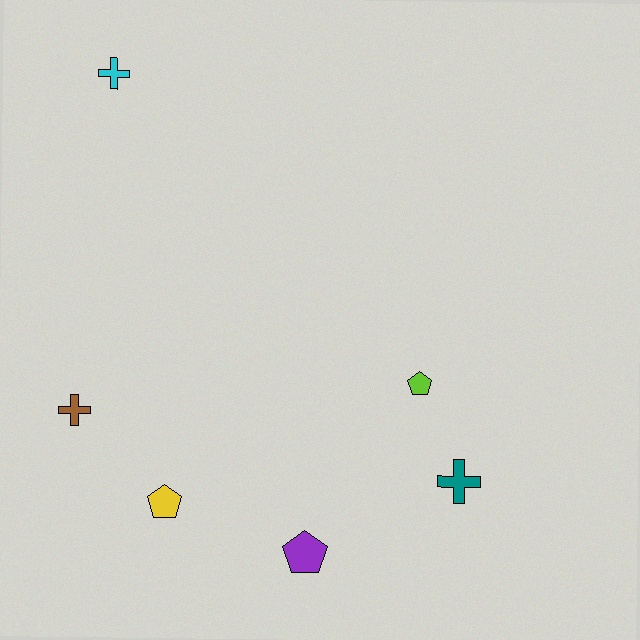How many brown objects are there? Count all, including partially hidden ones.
There is 1 brown object.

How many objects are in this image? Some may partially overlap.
There are 6 objects.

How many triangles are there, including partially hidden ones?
There are no triangles.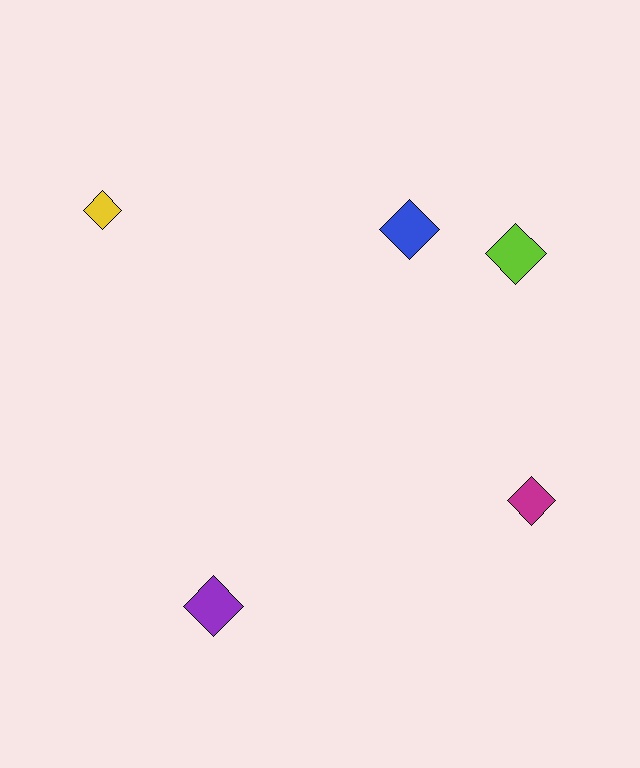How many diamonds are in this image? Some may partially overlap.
There are 5 diamonds.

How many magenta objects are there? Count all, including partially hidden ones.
There is 1 magenta object.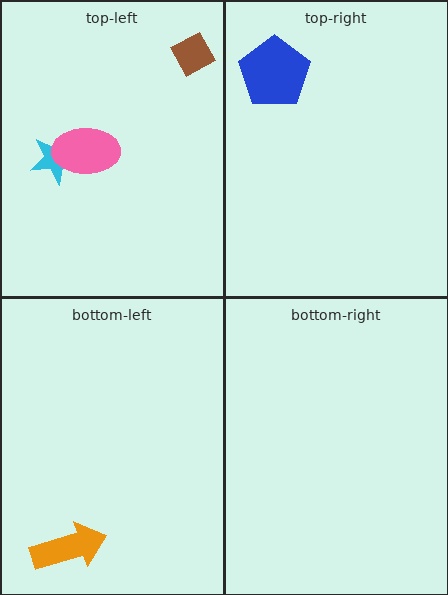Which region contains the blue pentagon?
The top-right region.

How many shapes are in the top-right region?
1.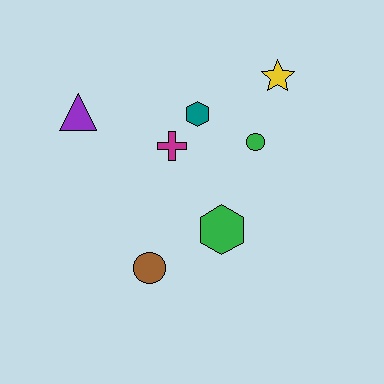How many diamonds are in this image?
There are no diamonds.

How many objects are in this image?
There are 7 objects.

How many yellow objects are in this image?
There is 1 yellow object.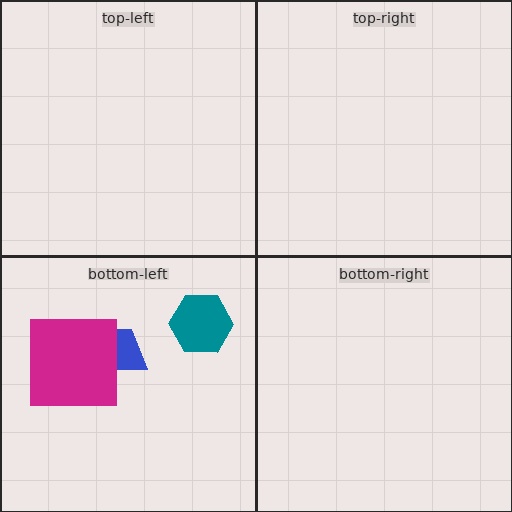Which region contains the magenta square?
The bottom-left region.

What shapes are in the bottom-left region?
The blue trapezoid, the magenta square, the teal hexagon.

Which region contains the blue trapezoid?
The bottom-left region.